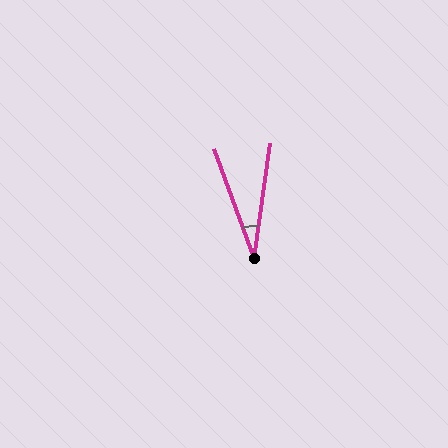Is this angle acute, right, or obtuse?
It is acute.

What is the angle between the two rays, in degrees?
Approximately 28 degrees.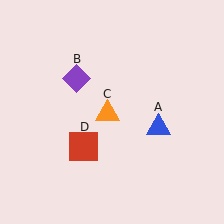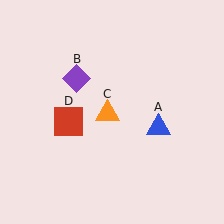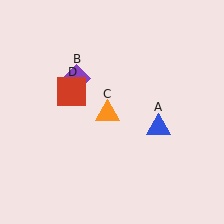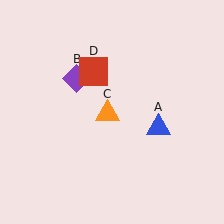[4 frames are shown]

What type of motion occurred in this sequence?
The red square (object D) rotated clockwise around the center of the scene.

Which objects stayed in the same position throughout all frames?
Blue triangle (object A) and purple diamond (object B) and orange triangle (object C) remained stationary.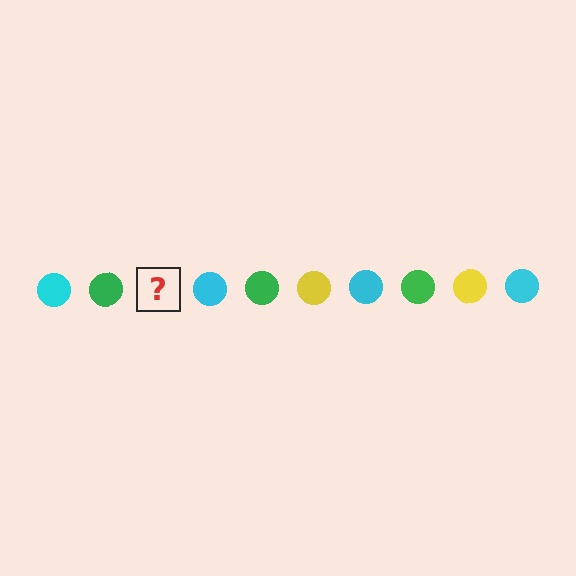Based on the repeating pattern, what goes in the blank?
The blank should be a yellow circle.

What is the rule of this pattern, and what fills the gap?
The rule is that the pattern cycles through cyan, green, yellow circles. The gap should be filled with a yellow circle.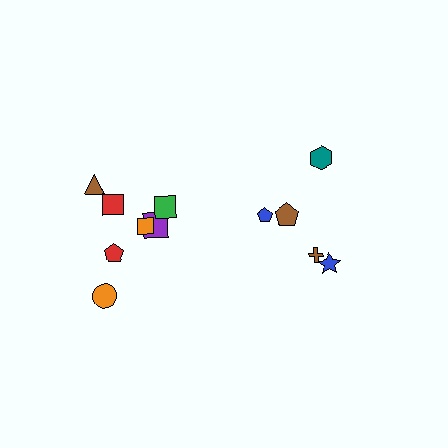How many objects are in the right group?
There are 5 objects.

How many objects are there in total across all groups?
There are 12 objects.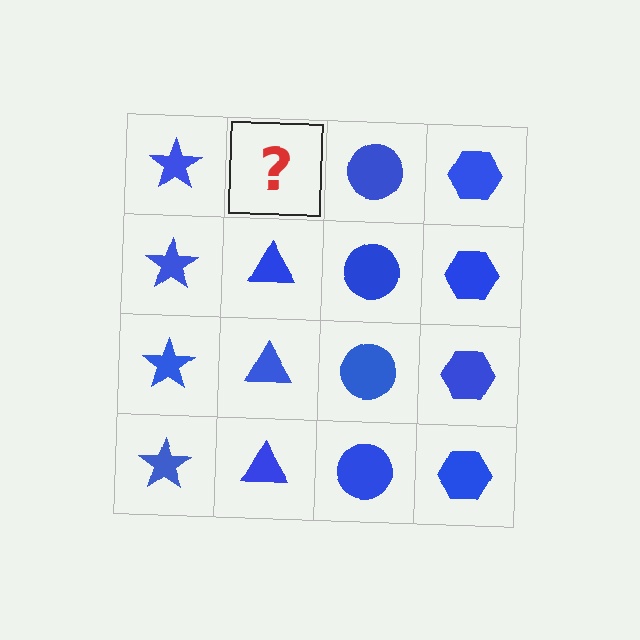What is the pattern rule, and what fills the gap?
The rule is that each column has a consistent shape. The gap should be filled with a blue triangle.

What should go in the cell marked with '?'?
The missing cell should contain a blue triangle.